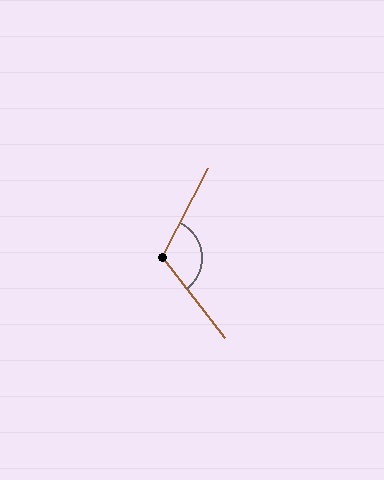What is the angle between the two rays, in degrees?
Approximately 115 degrees.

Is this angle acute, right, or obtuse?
It is obtuse.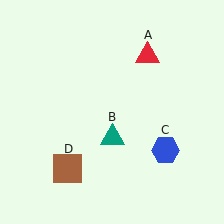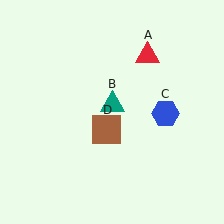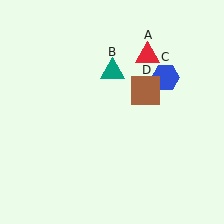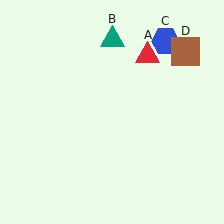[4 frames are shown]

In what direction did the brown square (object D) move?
The brown square (object D) moved up and to the right.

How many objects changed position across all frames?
3 objects changed position: teal triangle (object B), blue hexagon (object C), brown square (object D).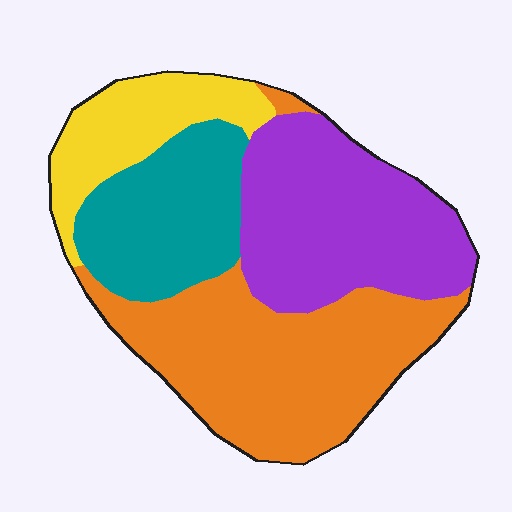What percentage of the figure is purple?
Purple takes up about one third (1/3) of the figure.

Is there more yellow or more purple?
Purple.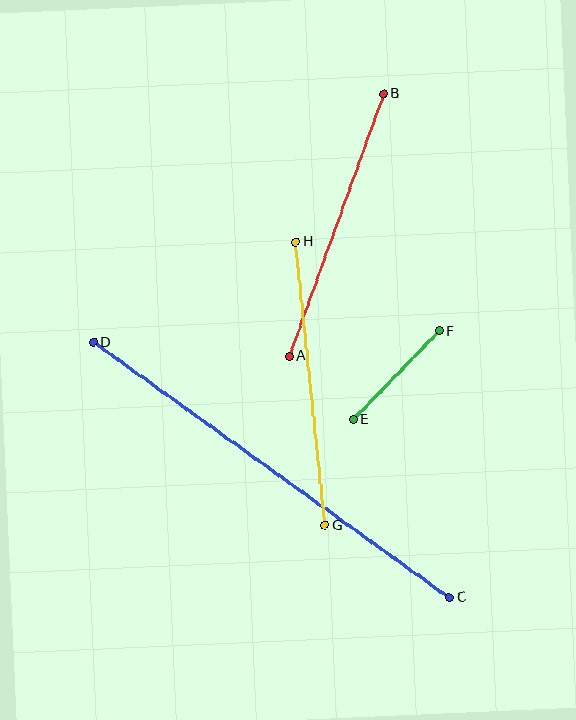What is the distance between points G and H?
The distance is approximately 285 pixels.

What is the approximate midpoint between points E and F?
The midpoint is at approximately (396, 375) pixels.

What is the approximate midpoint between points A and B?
The midpoint is at approximately (336, 225) pixels.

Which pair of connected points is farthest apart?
Points C and D are farthest apart.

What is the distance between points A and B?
The distance is approximately 279 pixels.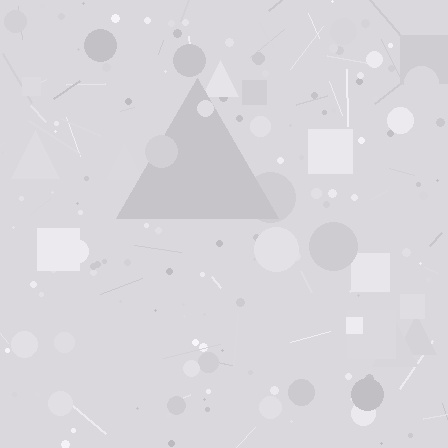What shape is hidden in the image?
A triangle is hidden in the image.